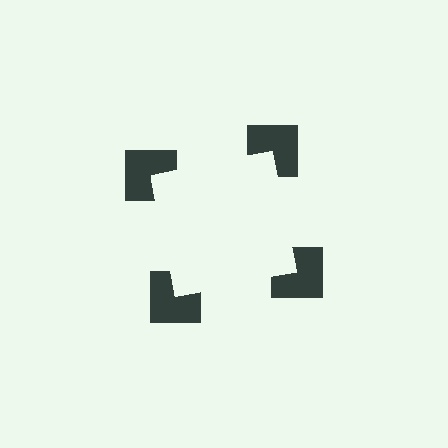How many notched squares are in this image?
There are 4 — one at each vertex of the illusory square.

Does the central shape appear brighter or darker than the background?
It typically appears slightly brighter than the background, even though no actual brightness change is drawn.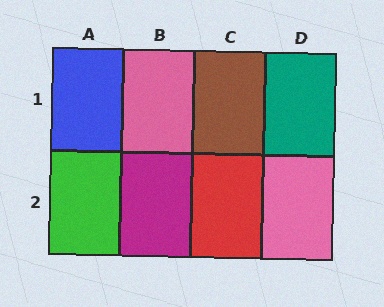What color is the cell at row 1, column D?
Teal.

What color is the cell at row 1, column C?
Brown.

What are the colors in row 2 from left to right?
Green, magenta, red, pink.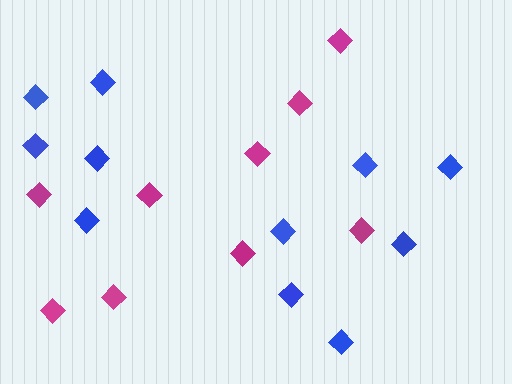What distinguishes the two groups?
There are 2 groups: one group of magenta diamonds (9) and one group of blue diamonds (11).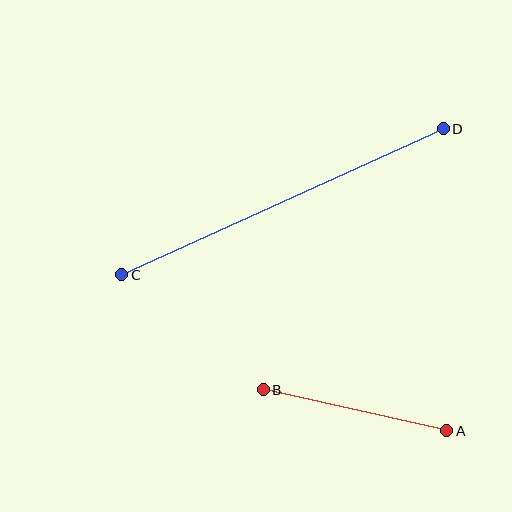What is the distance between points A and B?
The distance is approximately 188 pixels.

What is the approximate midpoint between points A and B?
The midpoint is at approximately (355, 410) pixels.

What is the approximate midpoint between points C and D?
The midpoint is at approximately (282, 202) pixels.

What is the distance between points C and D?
The distance is approximately 353 pixels.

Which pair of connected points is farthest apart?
Points C and D are farthest apart.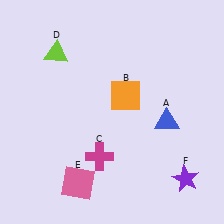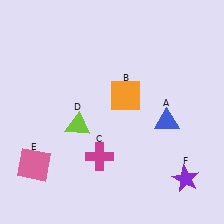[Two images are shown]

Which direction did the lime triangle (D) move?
The lime triangle (D) moved down.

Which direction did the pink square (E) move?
The pink square (E) moved left.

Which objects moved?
The objects that moved are: the lime triangle (D), the pink square (E).